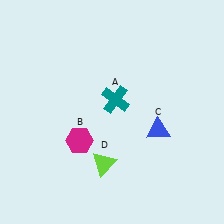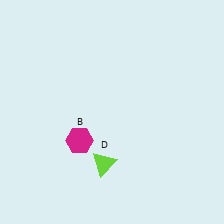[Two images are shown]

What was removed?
The blue triangle (C), the teal cross (A) were removed in Image 2.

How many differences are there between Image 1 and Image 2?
There are 2 differences between the two images.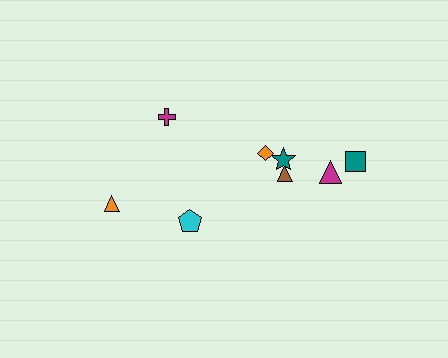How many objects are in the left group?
There are 3 objects.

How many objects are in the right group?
There are 5 objects.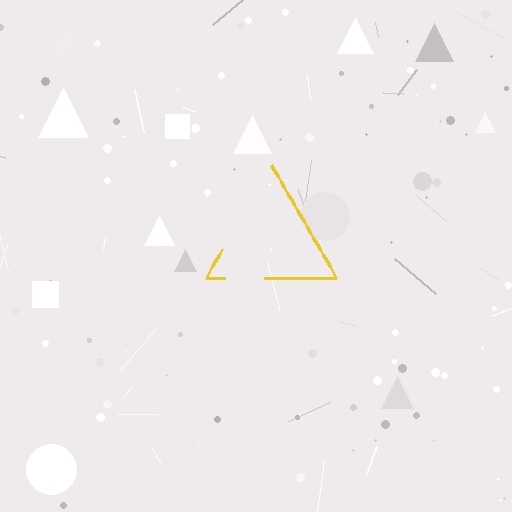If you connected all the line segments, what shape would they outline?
They would outline a triangle.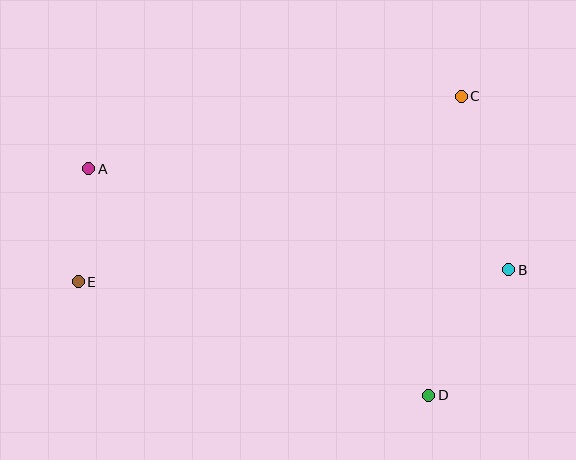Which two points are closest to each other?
Points A and E are closest to each other.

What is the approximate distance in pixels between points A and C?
The distance between A and C is approximately 379 pixels.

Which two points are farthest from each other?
Points A and B are farthest from each other.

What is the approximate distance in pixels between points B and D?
The distance between B and D is approximately 149 pixels.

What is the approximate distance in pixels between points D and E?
The distance between D and E is approximately 368 pixels.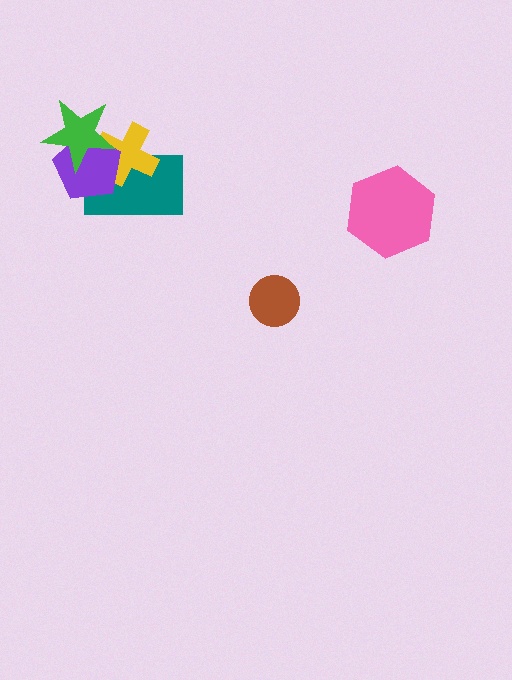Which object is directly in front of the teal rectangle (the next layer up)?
The yellow cross is directly in front of the teal rectangle.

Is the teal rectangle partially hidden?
Yes, it is partially covered by another shape.